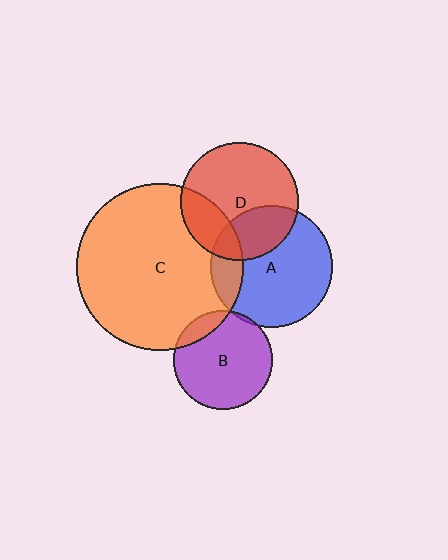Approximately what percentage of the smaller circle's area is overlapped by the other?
Approximately 30%.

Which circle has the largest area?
Circle C (orange).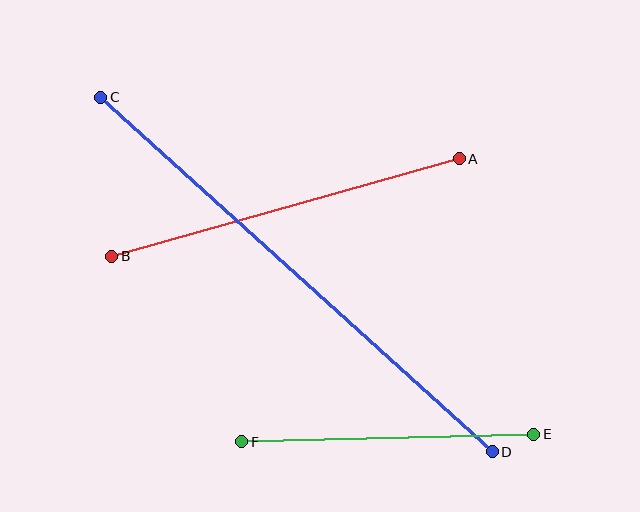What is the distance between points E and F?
The distance is approximately 292 pixels.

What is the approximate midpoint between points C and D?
The midpoint is at approximately (296, 275) pixels.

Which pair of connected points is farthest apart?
Points C and D are farthest apart.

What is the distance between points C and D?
The distance is approximately 528 pixels.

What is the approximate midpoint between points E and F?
The midpoint is at approximately (388, 438) pixels.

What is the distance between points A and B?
The distance is approximately 361 pixels.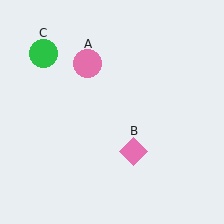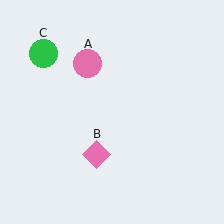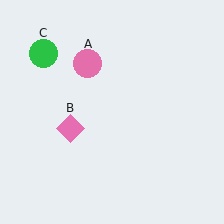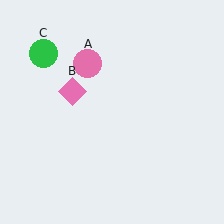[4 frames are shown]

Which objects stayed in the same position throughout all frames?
Pink circle (object A) and green circle (object C) remained stationary.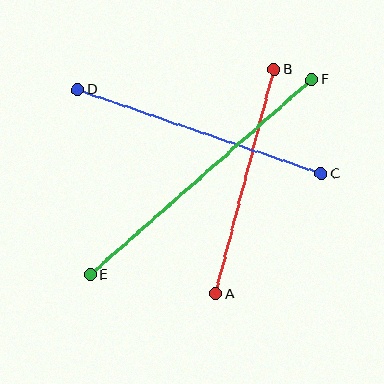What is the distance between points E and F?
The distance is approximately 295 pixels.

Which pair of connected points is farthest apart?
Points E and F are farthest apart.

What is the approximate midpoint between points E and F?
The midpoint is at approximately (201, 177) pixels.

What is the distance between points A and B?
The distance is approximately 232 pixels.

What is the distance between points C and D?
The distance is approximately 258 pixels.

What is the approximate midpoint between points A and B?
The midpoint is at approximately (245, 182) pixels.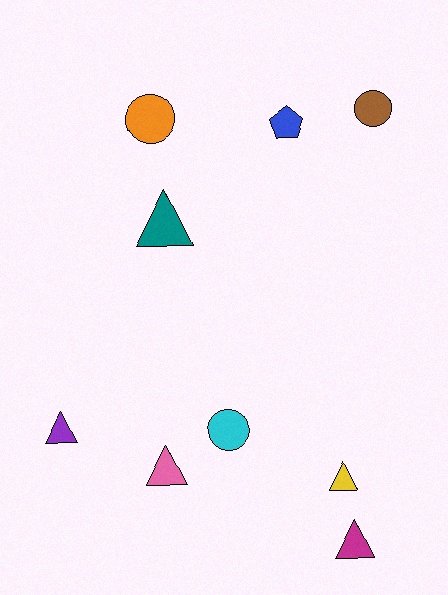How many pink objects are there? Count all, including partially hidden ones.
There is 1 pink object.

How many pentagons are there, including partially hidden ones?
There is 1 pentagon.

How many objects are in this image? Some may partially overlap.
There are 9 objects.